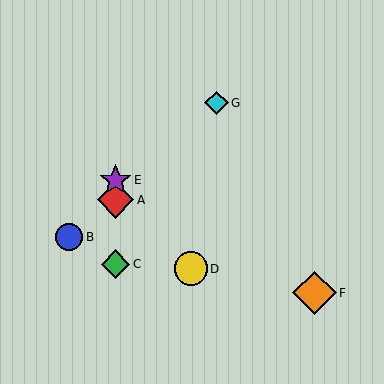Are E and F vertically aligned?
No, E is at x≈115 and F is at x≈314.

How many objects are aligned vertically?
3 objects (A, C, E) are aligned vertically.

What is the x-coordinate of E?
Object E is at x≈115.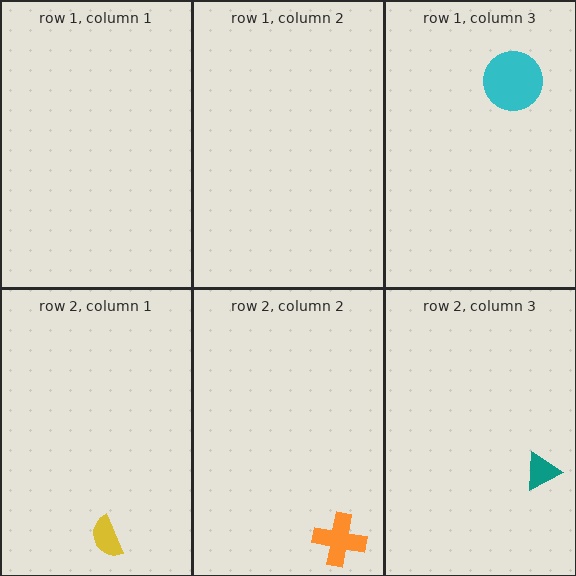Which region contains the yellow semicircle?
The row 2, column 1 region.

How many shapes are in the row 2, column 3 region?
1.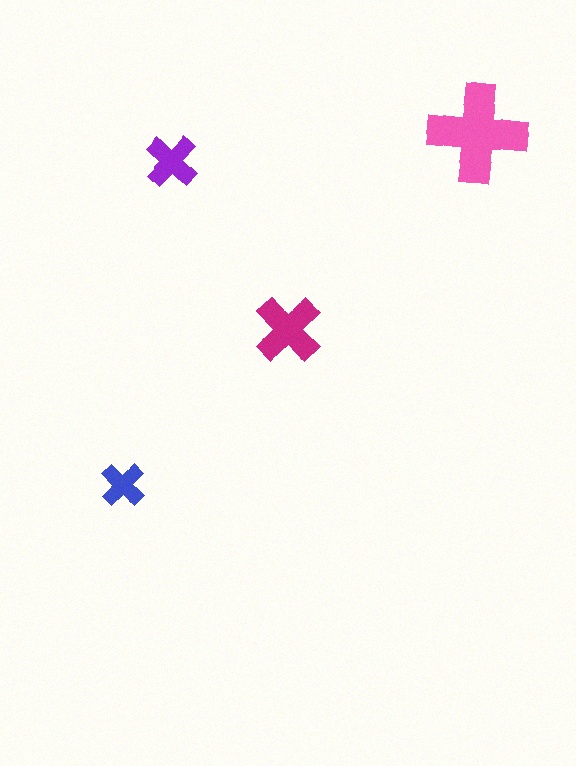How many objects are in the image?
There are 4 objects in the image.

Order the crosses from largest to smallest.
the pink one, the magenta one, the purple one, the blue one.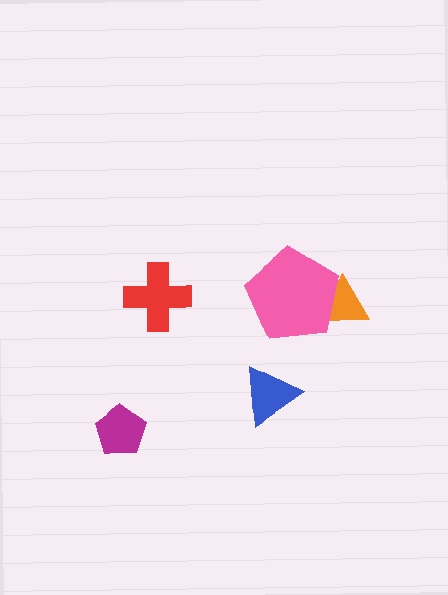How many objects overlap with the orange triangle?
1 object overlaps with the orange triangle.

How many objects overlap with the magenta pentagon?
0 objects overlap with the magenta pentagon.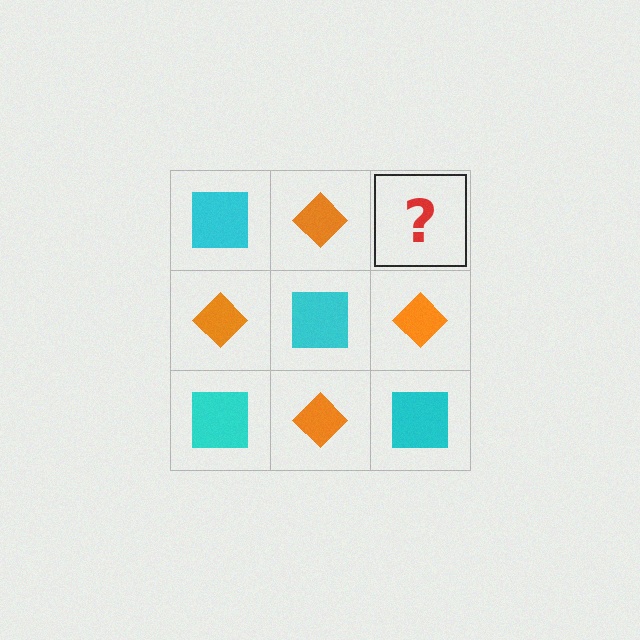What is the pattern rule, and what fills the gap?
The rule is that it alternates cyan square and orange diamond in a checkerboard pattern. The gap should be filled with a cyan square.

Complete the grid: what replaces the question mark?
The question mark should be replaced with a cyan square.